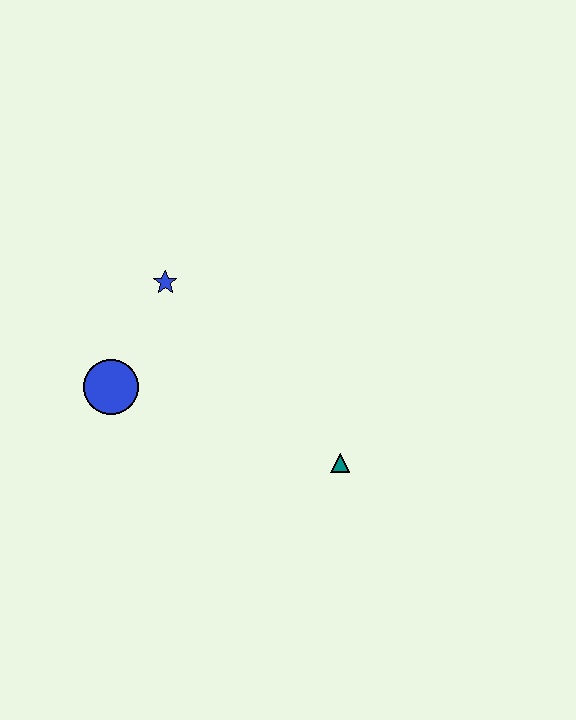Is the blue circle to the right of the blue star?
No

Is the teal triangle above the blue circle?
No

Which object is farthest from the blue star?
The teal triangle is farthest from the blue star.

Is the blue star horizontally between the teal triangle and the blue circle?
Yes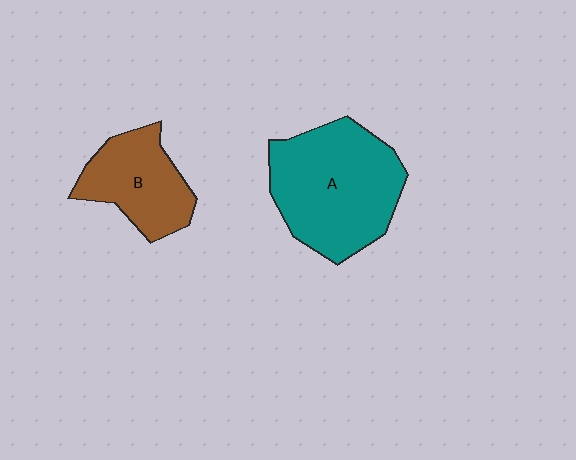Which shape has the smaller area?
Shape B (brown).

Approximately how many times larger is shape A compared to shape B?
Approximately 1.7 times.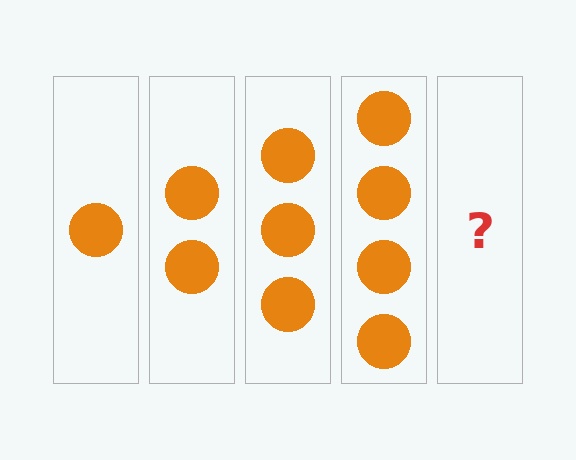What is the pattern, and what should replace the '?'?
The pattern is that each step adds one more circle. The '?' should be 5 circles.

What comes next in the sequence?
The next element should be 5 circles.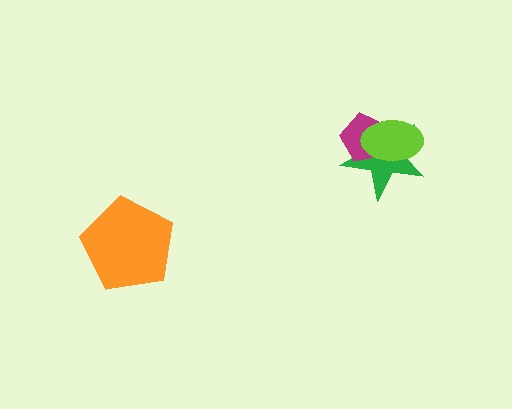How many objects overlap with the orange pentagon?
0 objects overlap with the orange pentagon.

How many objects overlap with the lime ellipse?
2 objects overlap with the lime ellipse.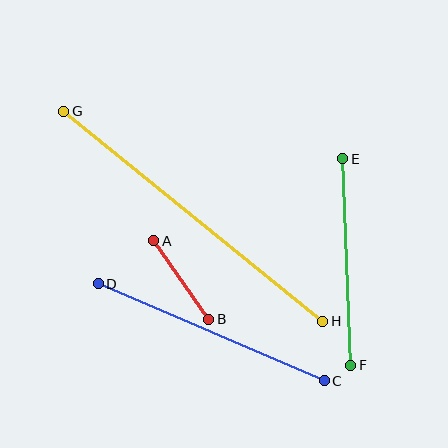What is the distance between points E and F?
The distance is approximately 207 pixels.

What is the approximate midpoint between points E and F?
The midpoint is at approximately (347, 262) pixels.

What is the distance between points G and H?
The distance is approximately 333 pixels.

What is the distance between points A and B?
The distance is approximately 96 pixels.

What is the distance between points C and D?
The distance is approximately 246 pixels.